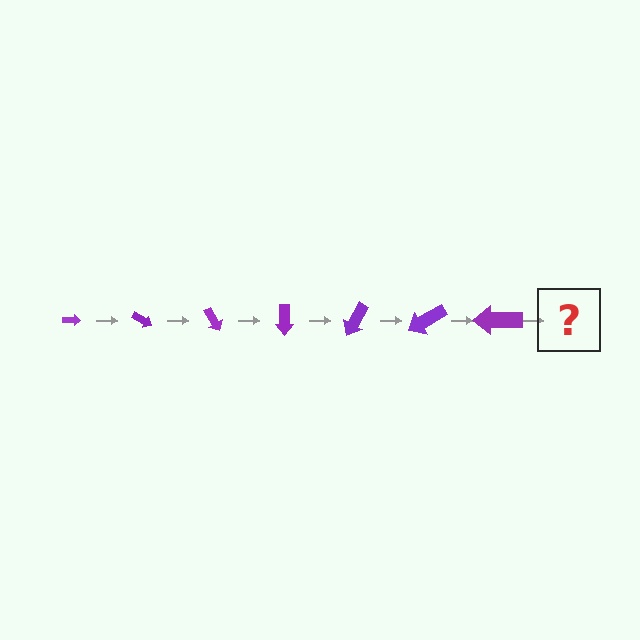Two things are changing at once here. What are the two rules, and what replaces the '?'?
The two rules are that the arrow grows larger each step and it rotates 30 degrees each step. The '?' should be an arrow, larger than the previous one and rotated 210 degrees from the start.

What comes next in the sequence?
The next element should be an arrow, larger than the previous one and rotated 210 degrees from the start.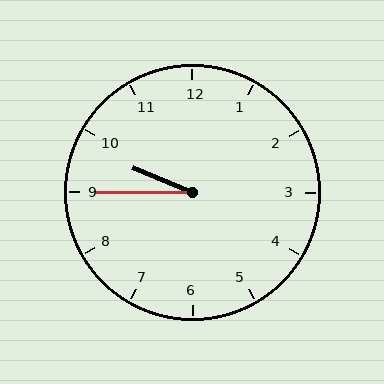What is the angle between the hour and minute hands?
Approximately 22 degrees.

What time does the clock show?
9:45.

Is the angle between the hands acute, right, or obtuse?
It is acute.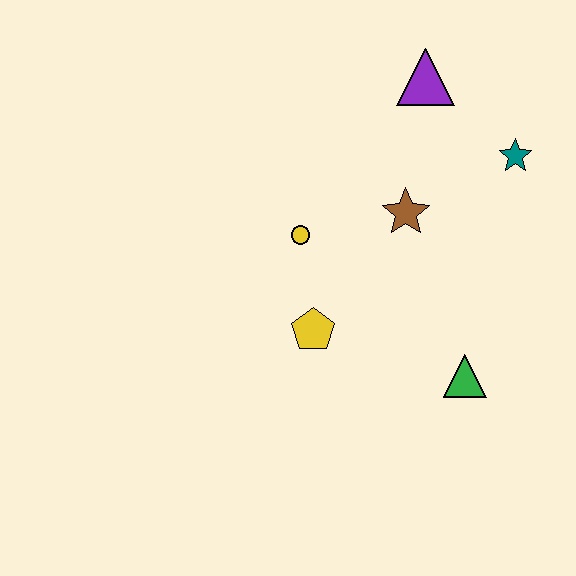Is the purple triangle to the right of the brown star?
Yes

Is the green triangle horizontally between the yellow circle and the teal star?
Yes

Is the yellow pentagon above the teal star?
No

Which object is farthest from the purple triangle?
The green triangle is farthest from the purple triangle.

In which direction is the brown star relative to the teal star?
The brown star is to the left of the teal star.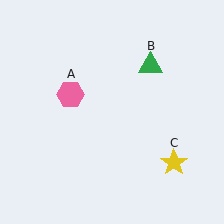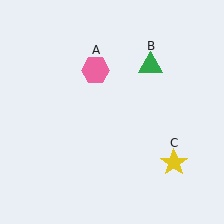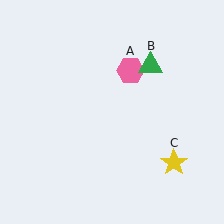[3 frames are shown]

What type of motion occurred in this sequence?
The pink hexagon (object A) rotated clockwise around the center of the scene.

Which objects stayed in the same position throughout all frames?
Green triangle (object B) and yellow star (object C) remained stationary.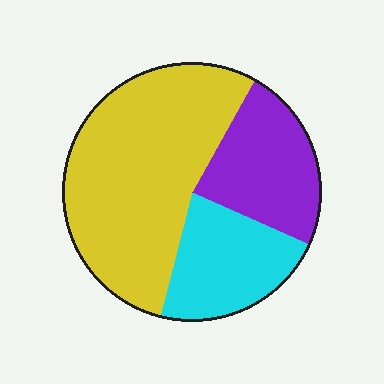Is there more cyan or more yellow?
Yellow.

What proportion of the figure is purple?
Purple takes up less than a quarter of the figure.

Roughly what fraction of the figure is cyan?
Cyan takes up less than a quarter of the figure.